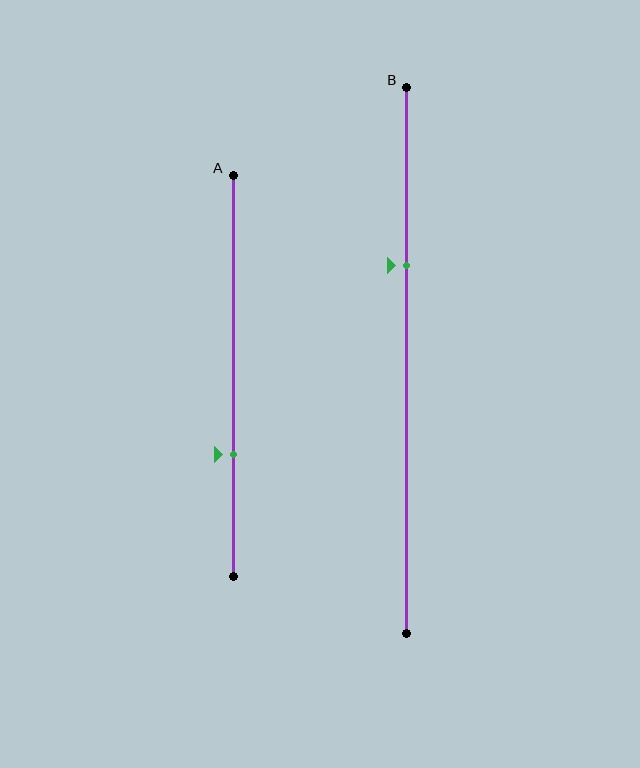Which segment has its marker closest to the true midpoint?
Segment B has its marker closest to the true midpoint.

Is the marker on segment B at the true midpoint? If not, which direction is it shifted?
No, the marker on segment B is shifted upward by about 17% of the segment length.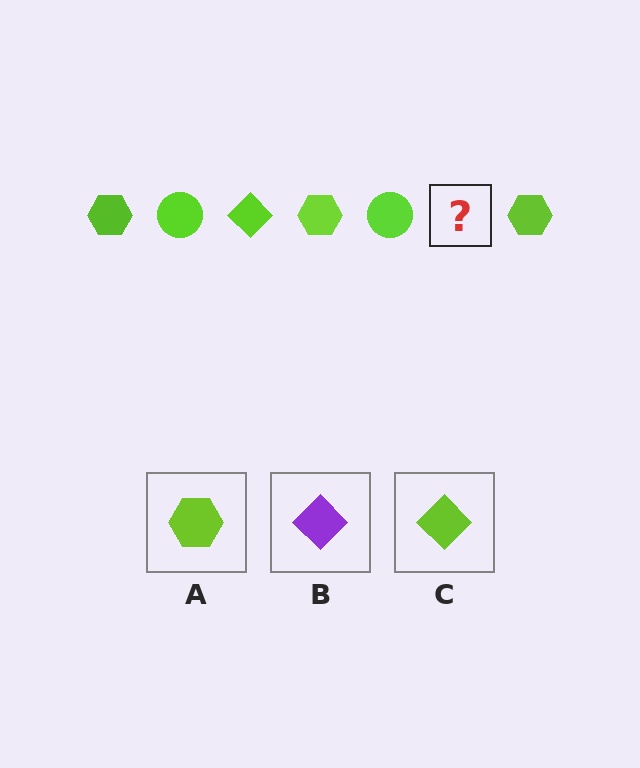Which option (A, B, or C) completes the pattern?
C.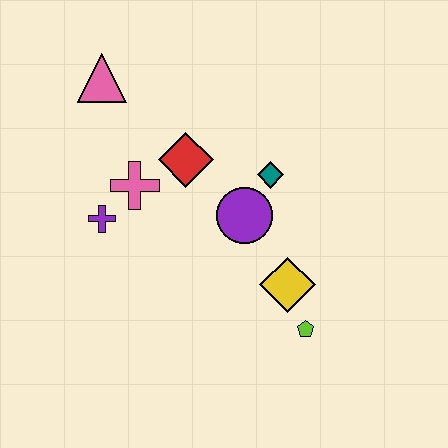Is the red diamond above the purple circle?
Yes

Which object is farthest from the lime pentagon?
The pink triangle is farthest from the lime pentagon.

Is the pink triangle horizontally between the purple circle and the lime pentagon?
No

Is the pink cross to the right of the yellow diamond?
No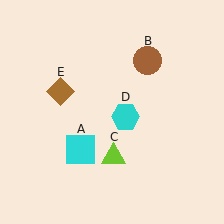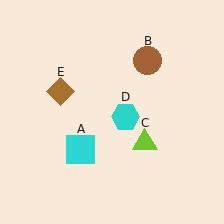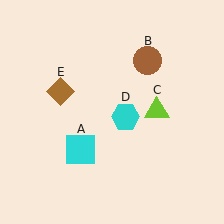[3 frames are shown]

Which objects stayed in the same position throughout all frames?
Cyan square (object A) and brown circle (object B) and cyan hexagon (object D) and brown diamond (object E) remained stationary.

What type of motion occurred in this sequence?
The lime triangle (object C) rotated counterclockwise around the center of the scene.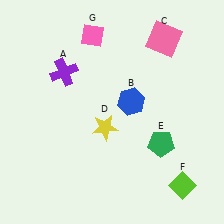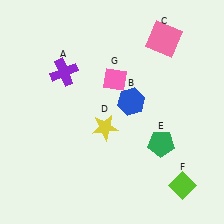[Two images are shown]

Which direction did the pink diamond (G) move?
The pink diamond (G) moved down.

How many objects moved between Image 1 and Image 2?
1 object moved between the two images.